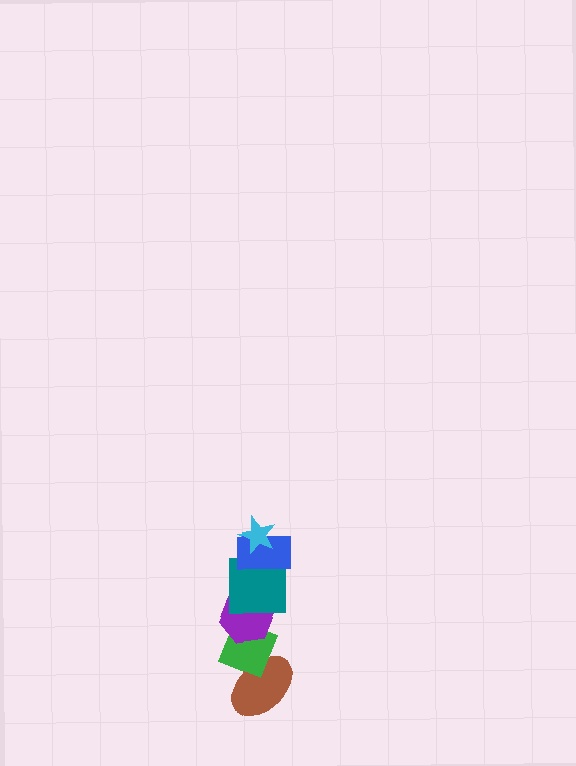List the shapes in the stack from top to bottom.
From top to bottom: the cyan star, the blue rectangle, the teal square, the purple hexagon, the green diamond, the brown ellipse.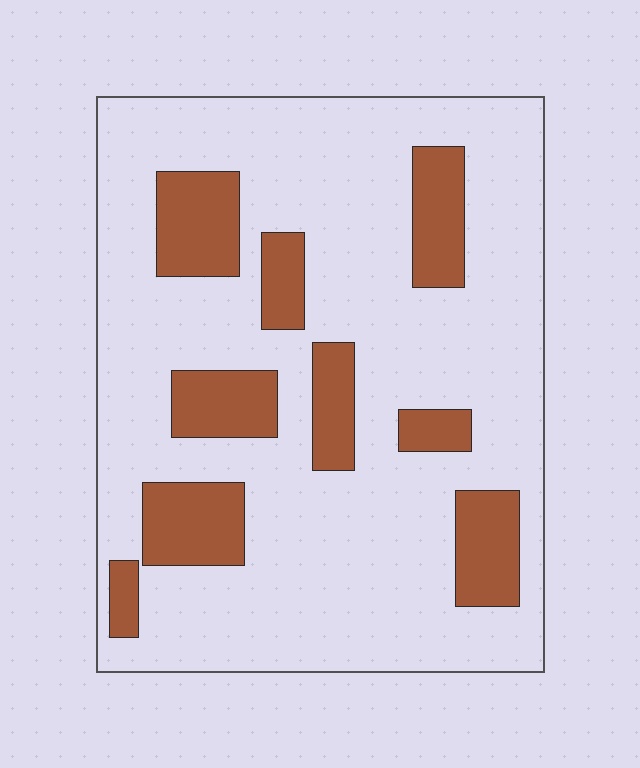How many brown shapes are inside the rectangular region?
9.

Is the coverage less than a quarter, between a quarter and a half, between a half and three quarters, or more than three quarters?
Less than a quarter.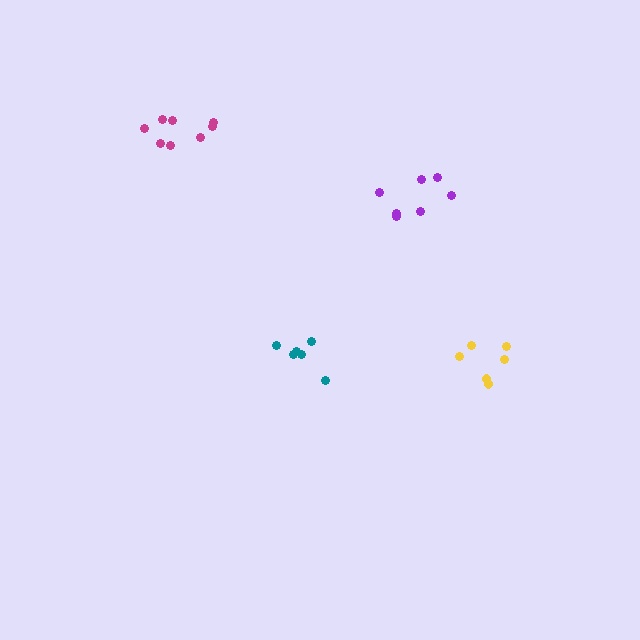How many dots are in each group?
Group 1: 8 dots, Group 2: 6 dots, Group 3: 6 dots, Group 4: 7 dots (27 total).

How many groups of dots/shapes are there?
There are 4 groups.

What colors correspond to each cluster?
The clusters are colored: magenta, teal, yellow, purple.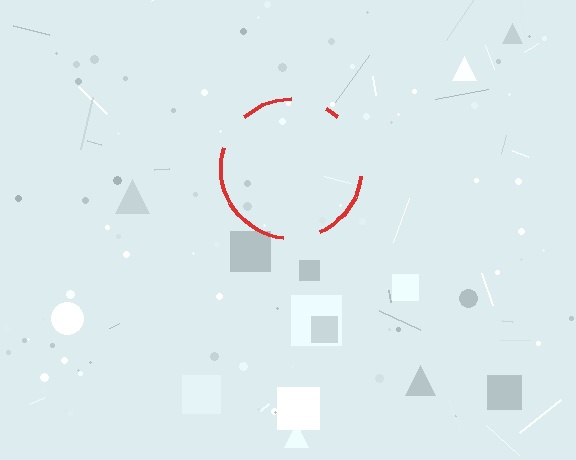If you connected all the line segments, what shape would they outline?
They would outline a circle.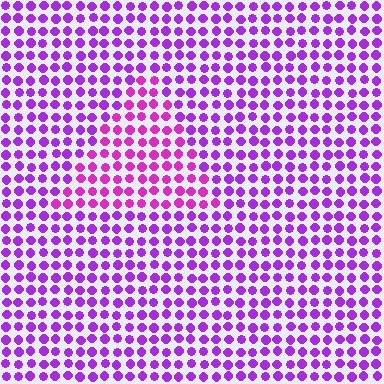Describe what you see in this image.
The image is filled with small purple elements in a uniform arrangement. A triangle-shaped region is visible where the elements are tinted to a slightly different hue, forming a subtle color boundary.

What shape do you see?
I see a triangle.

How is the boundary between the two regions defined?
The boundary is defined purely by a slight shift in hue (about 27 degrees). Spacing, size, and orientation are identical on both sides.